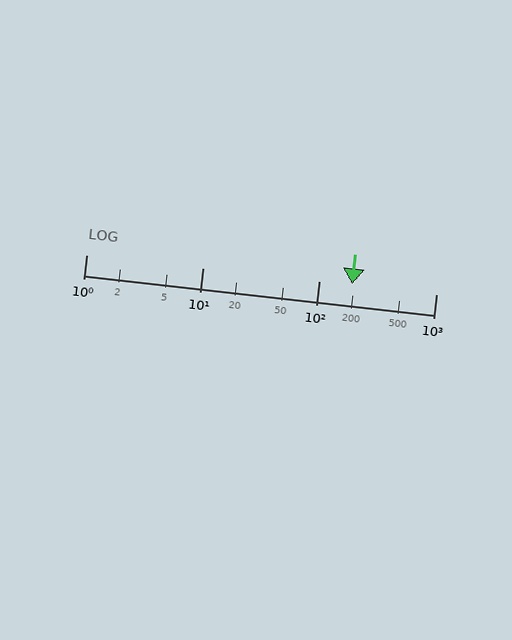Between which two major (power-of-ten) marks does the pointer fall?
The pointer is between 100 and 1000.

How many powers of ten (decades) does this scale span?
The scale spans 3 decades, from 1 to 1000.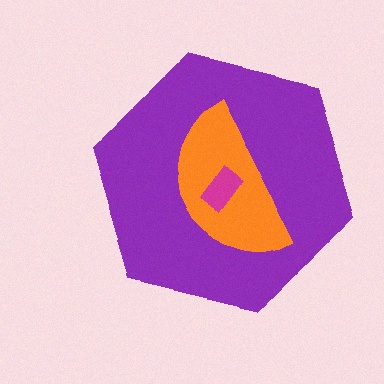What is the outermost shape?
The purple hexagon.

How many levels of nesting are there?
3.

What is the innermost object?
The magenta rectangle.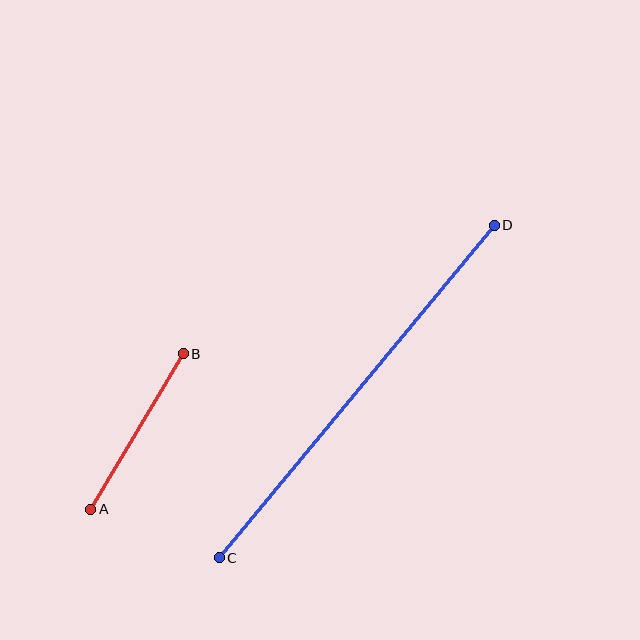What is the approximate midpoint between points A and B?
The midpoint is at approximately (137, 432) pixels.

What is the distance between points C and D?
The distance is approximately 431 pixels.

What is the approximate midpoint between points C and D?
The midpoint is at approximately (357, 391) pixels.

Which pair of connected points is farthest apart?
Points C and D are farthest apart.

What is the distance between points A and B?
The distance is approximately 181 pixels.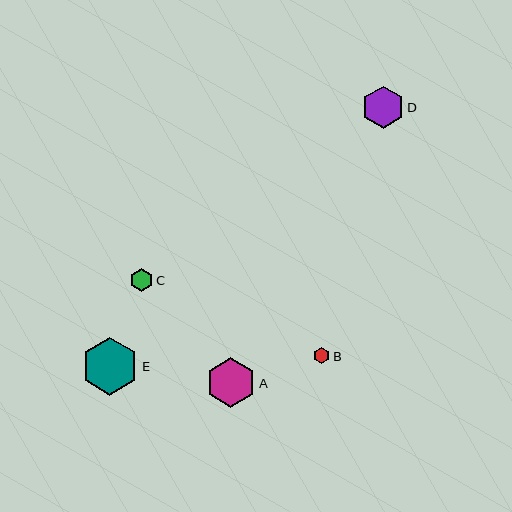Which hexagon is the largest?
Hexagon E is the largest with a size of approximately 58 pixels.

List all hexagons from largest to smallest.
From largest to smallest: E, A, D, C, B.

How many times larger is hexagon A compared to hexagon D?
Hexagon A is approximately 1.2 times the size of hexagon D.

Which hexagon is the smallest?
Hexagon B is the smallest with a size of approximately 16 pixels.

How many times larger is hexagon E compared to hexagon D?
Hexagon E is approximately 1.4 times the size of hexagon D.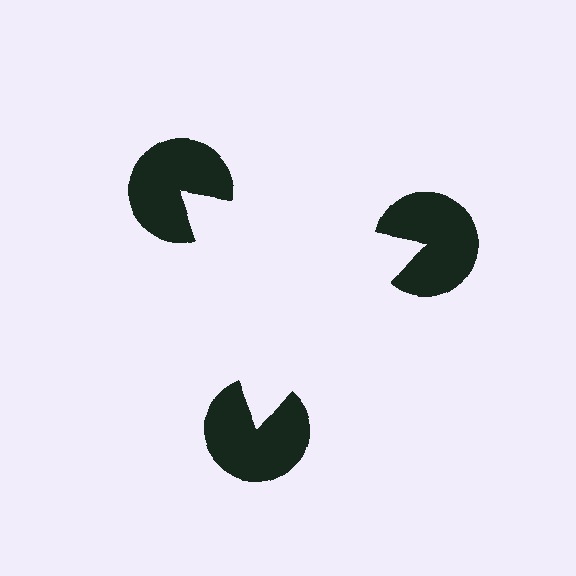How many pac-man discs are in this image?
There are 3 — one at each vertex of the illusory triangle.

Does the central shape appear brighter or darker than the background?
It typically appears slightly brighter than the background, even though no actual brightness change is drawn.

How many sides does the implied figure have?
3 sides.